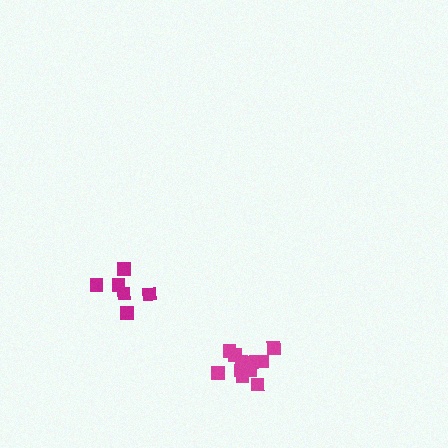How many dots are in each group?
Group 1: 11 dots, Group 2: 6 dots (17 total).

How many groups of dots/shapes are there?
There are 2 groups.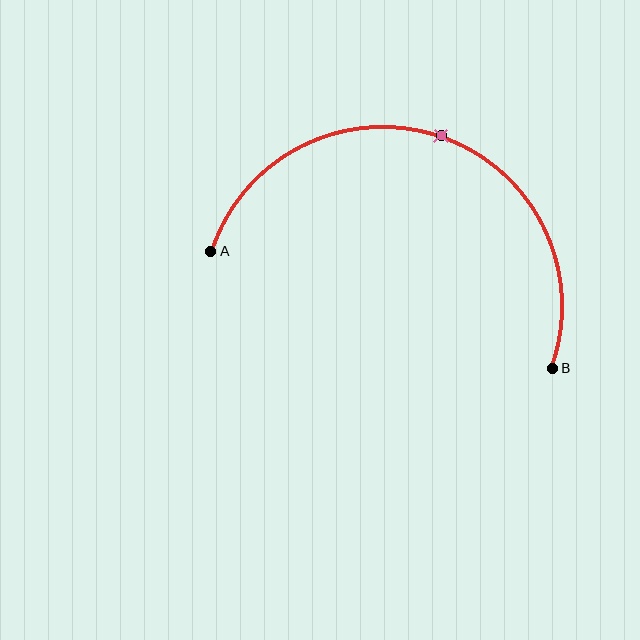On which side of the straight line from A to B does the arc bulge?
The arc bulges above the straight line connecting A and B.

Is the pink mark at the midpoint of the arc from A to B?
Yes. The pink mark lies on the arc at equal arc-length from both A and B — it is the arc midpoint.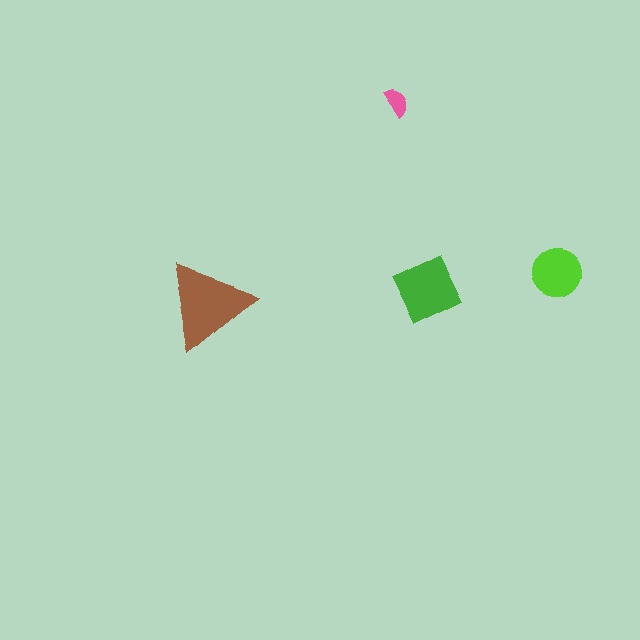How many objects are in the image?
There are 4 objects in the image.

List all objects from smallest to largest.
The pink semicircle, the lime circle, the green square, the brown triangle.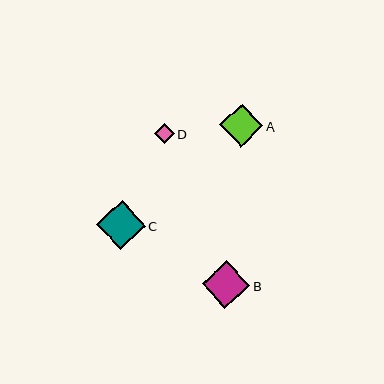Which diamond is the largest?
Diamond C is the largest with a size of approximately 49 pixels.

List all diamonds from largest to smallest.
From largest to smallest: C, B, A, D.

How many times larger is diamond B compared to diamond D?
Diamond B is approximately 2.4 times the size of diamond D.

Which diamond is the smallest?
Diamond D is the smallest with a size of approximately 20 pixels.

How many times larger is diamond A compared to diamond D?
Diamond A is approximately 2.2 times the size of diamond D.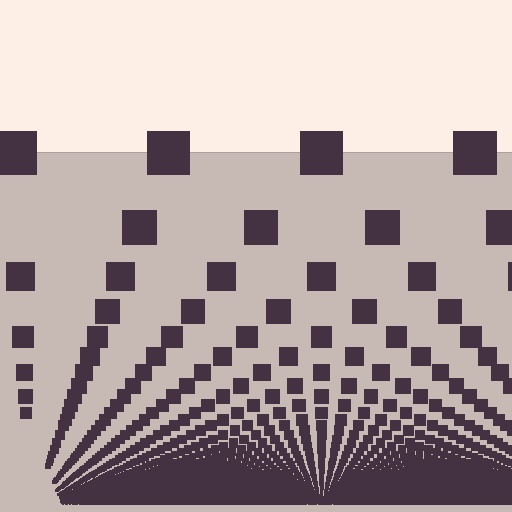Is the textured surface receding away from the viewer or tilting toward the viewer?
The surface appears to tilt toward the viewer. Texture elements get larger and sparser toward the top.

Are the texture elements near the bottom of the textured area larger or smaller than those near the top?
Smaller. The gradient is inverted — elements near the bottom are smaller and denser.